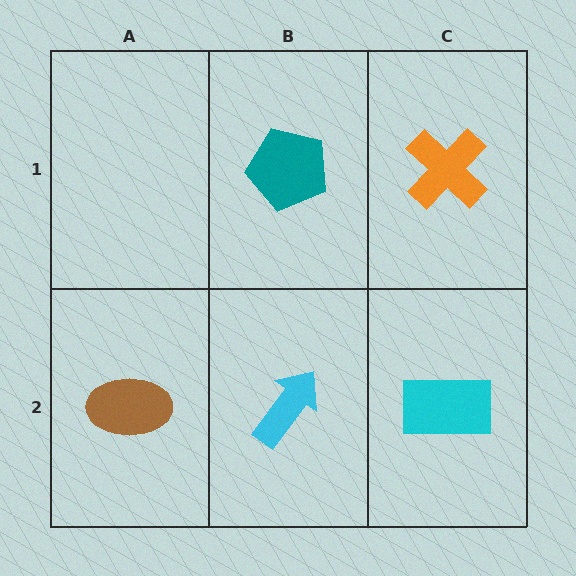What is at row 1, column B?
A teal pentagon.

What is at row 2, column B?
A cyan arrow.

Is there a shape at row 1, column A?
No, that cell is empty.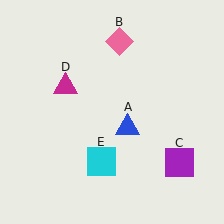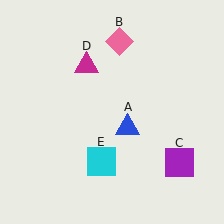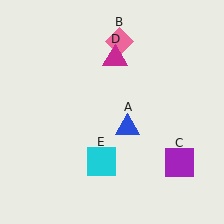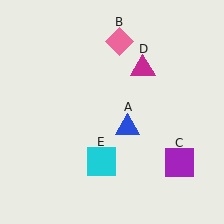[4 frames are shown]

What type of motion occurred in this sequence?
The magenta triangle (object D) rotated clockwise around the center of the scene.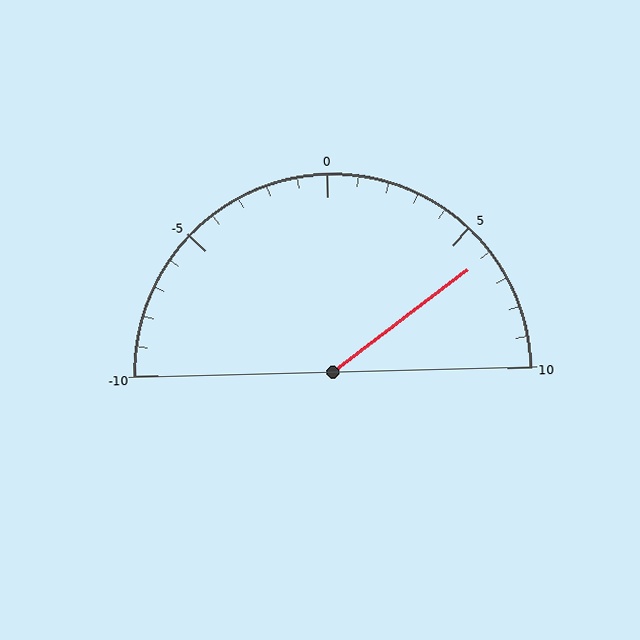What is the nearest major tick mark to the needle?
The nearest major tick mark is 5.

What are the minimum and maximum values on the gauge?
The gauge ranges from -10 to 10.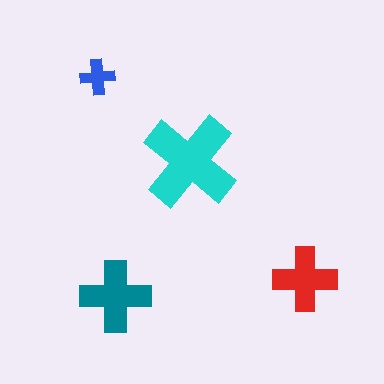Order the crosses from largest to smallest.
the cyan one, the teal one, the red one, the blue one.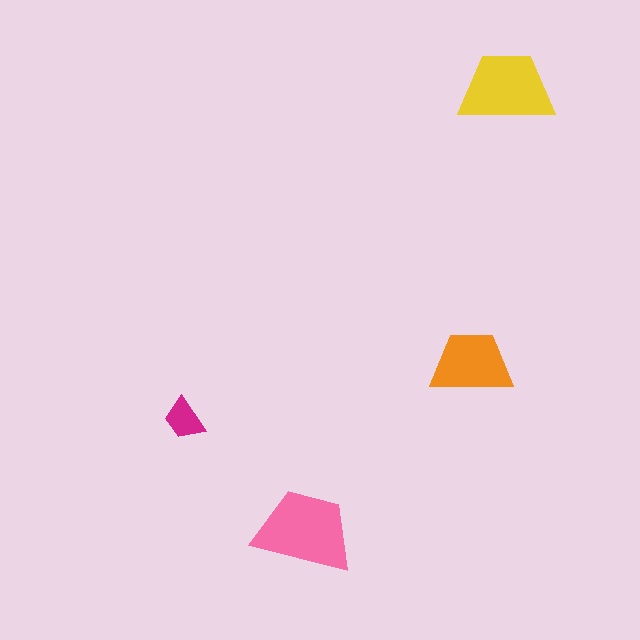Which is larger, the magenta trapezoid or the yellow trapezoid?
The yellow one.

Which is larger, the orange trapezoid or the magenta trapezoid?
The orange one.